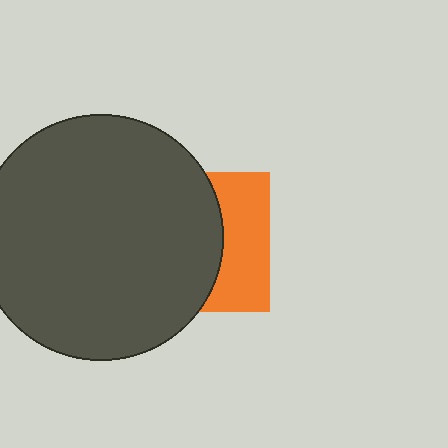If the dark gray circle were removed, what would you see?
You would see the complete orange square.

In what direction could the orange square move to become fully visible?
The orange square could move right. That would shift it out from behind the dark gray circle entirely.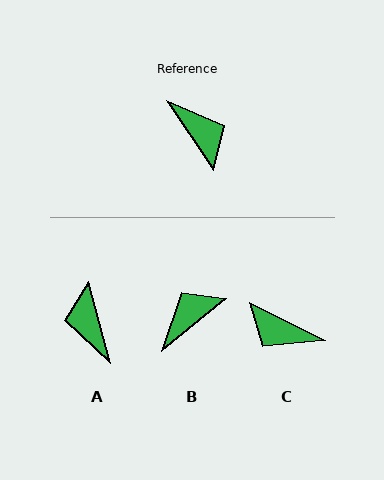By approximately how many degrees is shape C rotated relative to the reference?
Approximately 150 degrees clockwise.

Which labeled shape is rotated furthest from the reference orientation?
A, about 162 degrees away.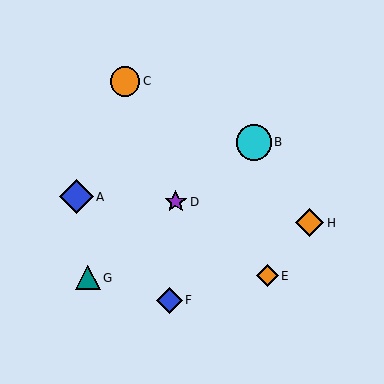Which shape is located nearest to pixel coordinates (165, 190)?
The purple star (labeled D) at (176, 202) is nearest to that location.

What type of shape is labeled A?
Shape A is a blue diamond.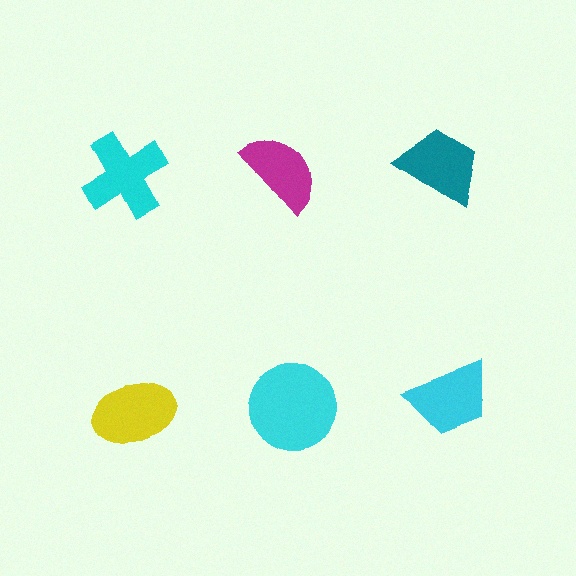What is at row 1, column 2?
A magenta semicircle.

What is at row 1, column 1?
A cyan cross.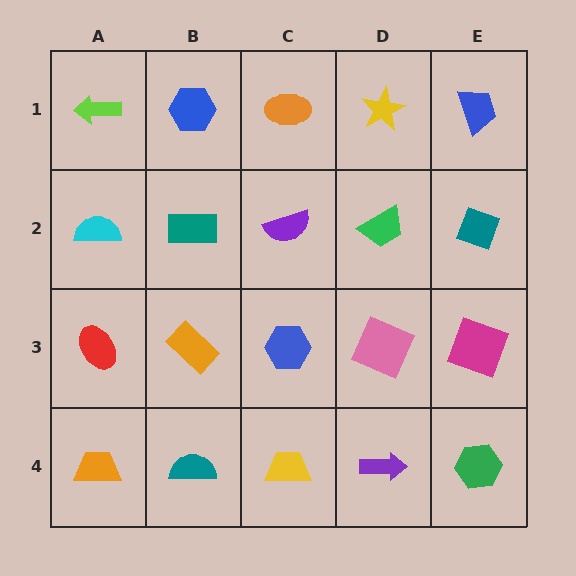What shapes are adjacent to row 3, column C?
A purple semicircle (row 2, column C), a yellow trapezoid (row 4, column C), an orange rectangle (row 3, column B), a pink square (row 3, column D).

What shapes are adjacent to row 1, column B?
A teal rectangle (row 2, column B), a lime arrow (row 1, column A), an orange ellipse (row 1, column C).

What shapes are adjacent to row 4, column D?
A pink square (row 3, column D), a yellow trapezoid (row 4, column C), a green hexagon (row 4, column E).